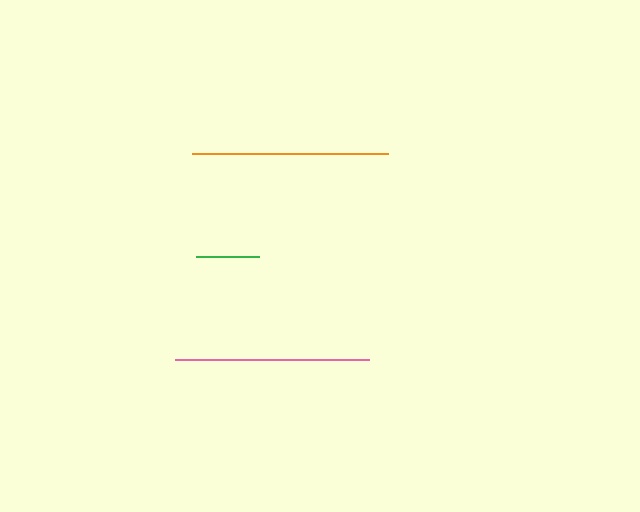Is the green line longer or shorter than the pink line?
The pink line is longer than the green line.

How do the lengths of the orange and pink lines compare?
The orange and pink lines are approximately the same length.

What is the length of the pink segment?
The pink segment is approximately 194 pixels long.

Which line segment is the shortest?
The green line is the shortest at approximately 63 pixels.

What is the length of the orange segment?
The orange segment is approximately 196 pixels long.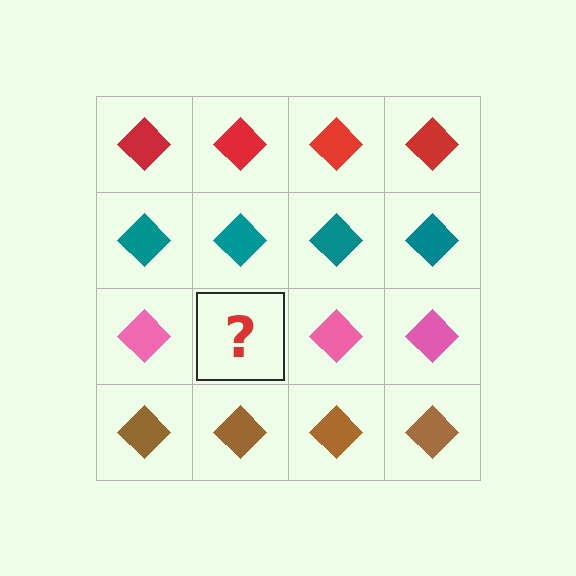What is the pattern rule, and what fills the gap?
The rule is that each row has a consistent color. The gap should be filled with a pink diamond.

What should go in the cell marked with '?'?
The missing cell should contain a pink diamond.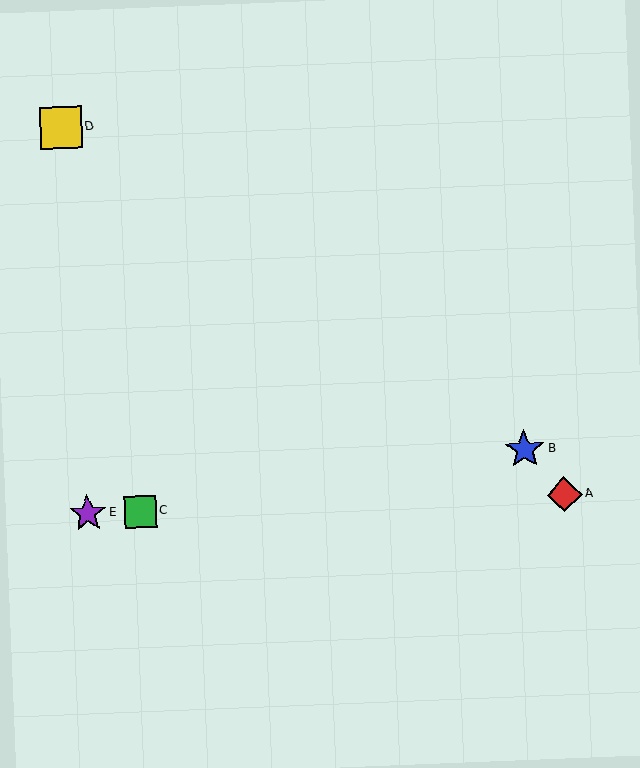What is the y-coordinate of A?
Object A is at y≈495.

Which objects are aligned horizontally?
Objects A, C, E are aligned horizontally.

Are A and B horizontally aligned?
No, A is at y≈495 and B is at y≈449.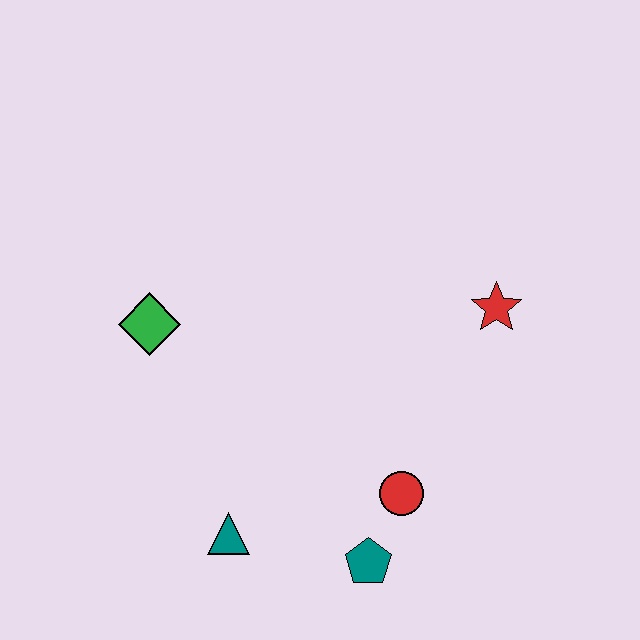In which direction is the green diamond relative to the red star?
The green diamond is to the left of the red star.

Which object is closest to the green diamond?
The teal triangle is closest to the green diamond.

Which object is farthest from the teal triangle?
The red star is farthest from the teal triangle.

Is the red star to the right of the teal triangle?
Yes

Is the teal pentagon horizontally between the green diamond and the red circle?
Yes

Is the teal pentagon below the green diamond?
Yes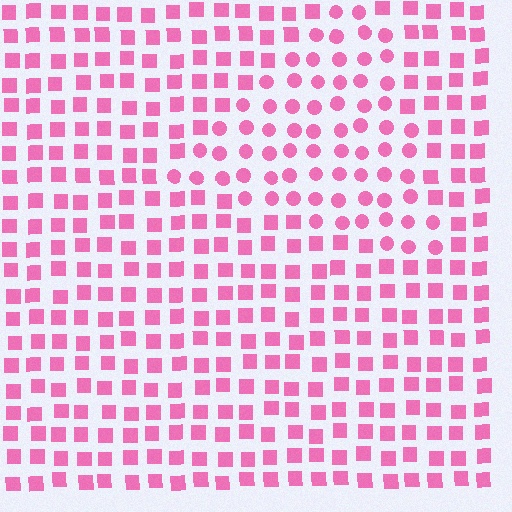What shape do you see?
I see a triangle.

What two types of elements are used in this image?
The image uses circles inside the triangle region and squares outside it.